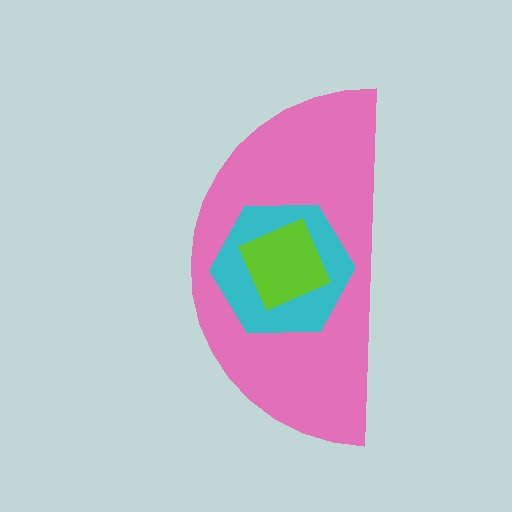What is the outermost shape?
The pink semicircle.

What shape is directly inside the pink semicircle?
The cyan hexagon.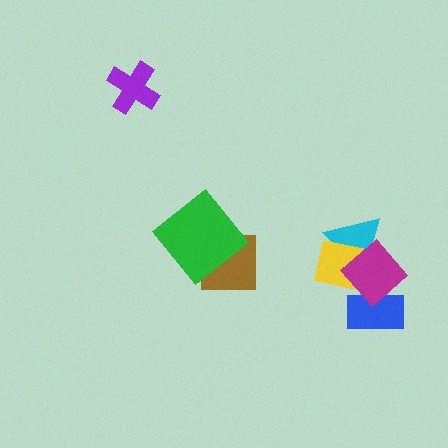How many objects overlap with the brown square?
1 object overlaps with the brown square.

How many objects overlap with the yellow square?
2 objects overlap with the yellow square.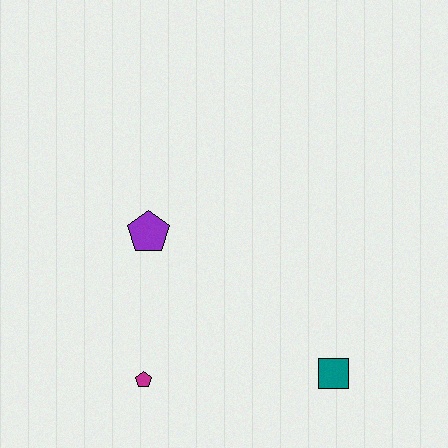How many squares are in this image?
There is 1 square.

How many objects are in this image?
There are 3 objects.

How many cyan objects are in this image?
There are no cyan objects.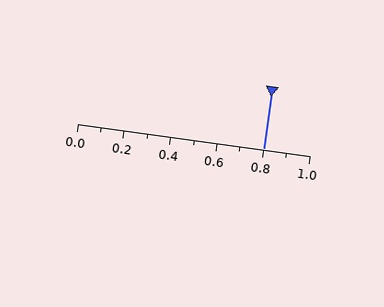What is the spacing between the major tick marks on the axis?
The major ticks are spaced 0.2 apart.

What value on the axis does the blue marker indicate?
The marker indicates approximately 0.8.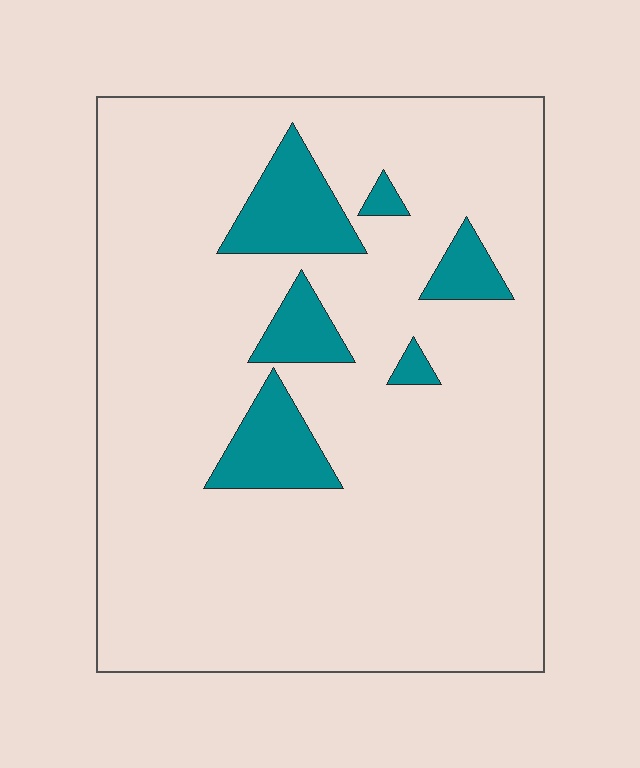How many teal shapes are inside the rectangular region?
6.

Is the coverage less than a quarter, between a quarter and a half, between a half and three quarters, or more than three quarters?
Less than a quarter.